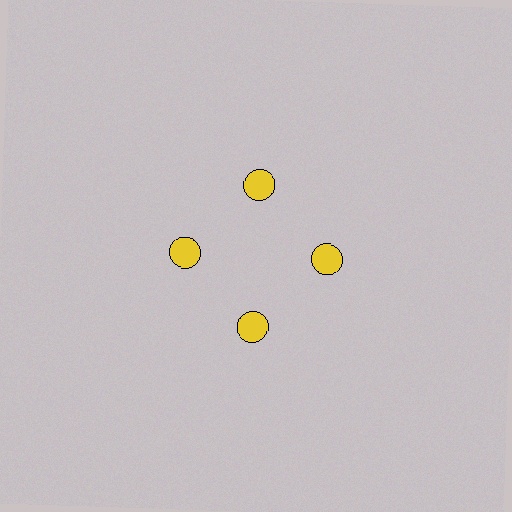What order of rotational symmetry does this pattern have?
This pattern has 4-fold rotational symmetry.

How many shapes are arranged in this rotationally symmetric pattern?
There are 4 shapes, arranged in 4 groups of 1.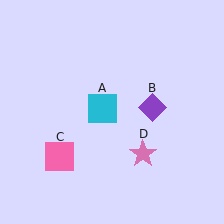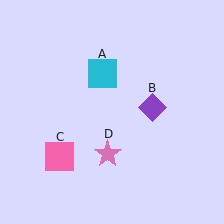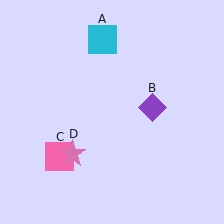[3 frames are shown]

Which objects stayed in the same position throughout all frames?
Purple diamond (object B) and pink square (object C) remained stationary.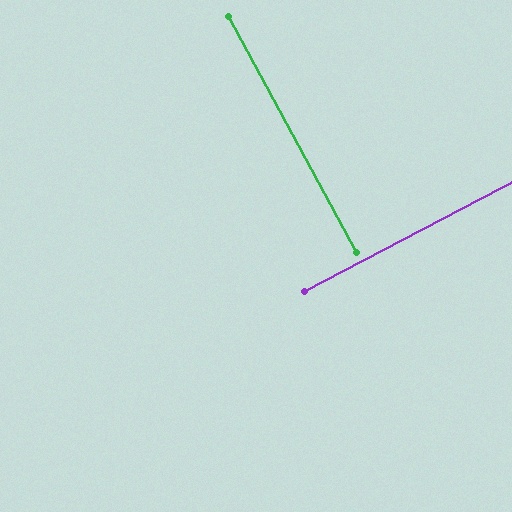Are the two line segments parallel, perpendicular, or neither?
Perpendicular — they meet at approximately 89°.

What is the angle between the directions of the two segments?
Approximately 89 degrees.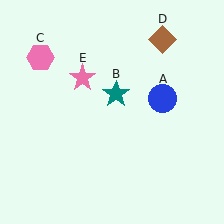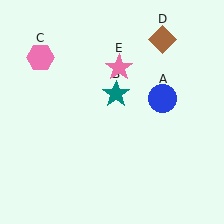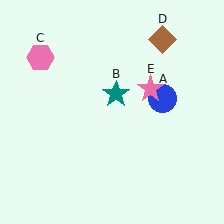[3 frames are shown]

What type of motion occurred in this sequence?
The pink star (object E) rotated clockwise around the center of the scene.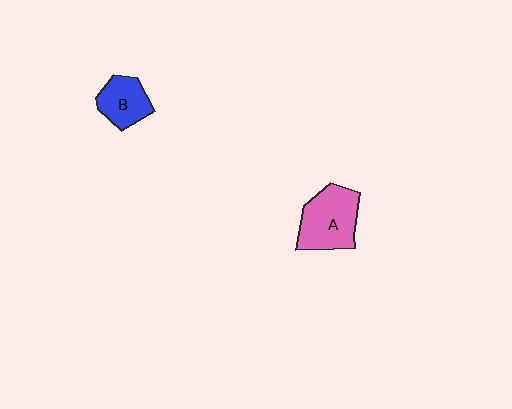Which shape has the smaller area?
Shape B (blue).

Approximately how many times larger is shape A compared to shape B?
Approximately 1.6 times.